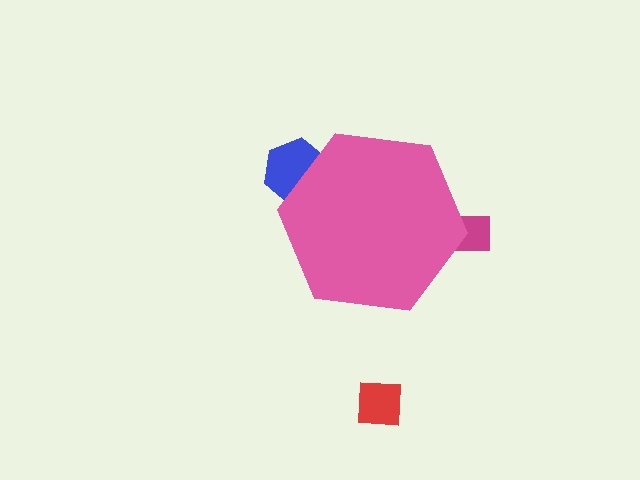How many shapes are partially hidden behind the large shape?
2 shapes are partially hidden.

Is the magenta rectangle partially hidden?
Yes, the magenta rectangle is partially hidden behind the pink hexagon.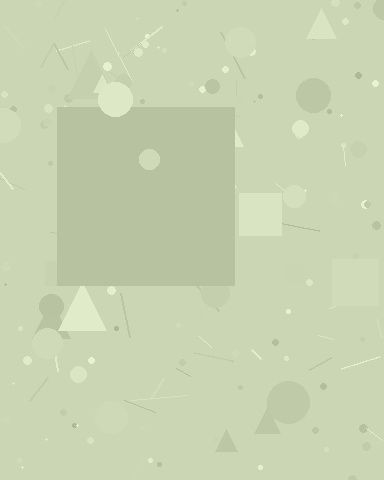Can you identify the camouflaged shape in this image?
The camouflaged shape is a square.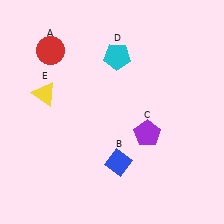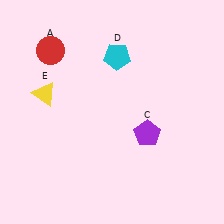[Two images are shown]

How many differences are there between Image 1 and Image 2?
There is 1 difference between the two images.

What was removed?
The blue diamond (B) was removed in Image 2.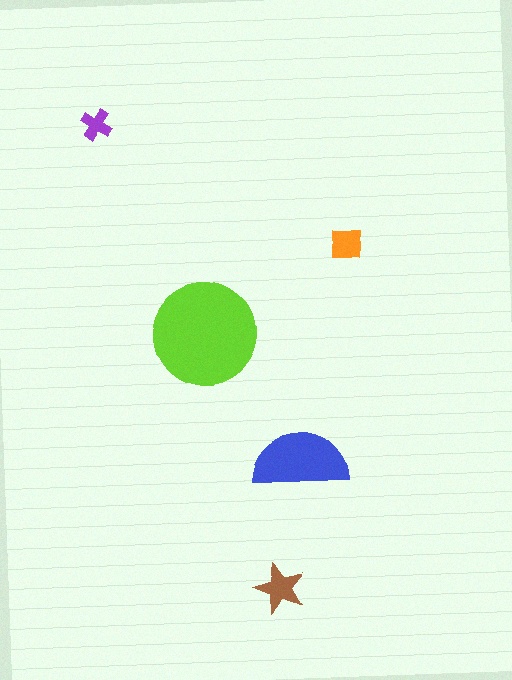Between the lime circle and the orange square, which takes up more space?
The lime circle.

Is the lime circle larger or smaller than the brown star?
Larger.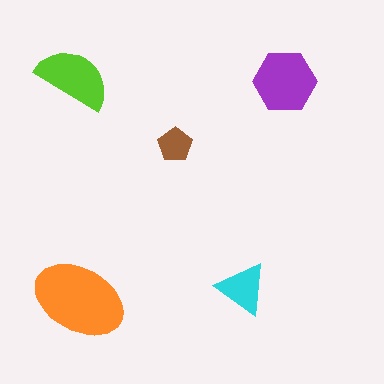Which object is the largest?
The orange ellipse.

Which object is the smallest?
The brown pentagon.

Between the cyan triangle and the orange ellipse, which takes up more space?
The orange ellipse.